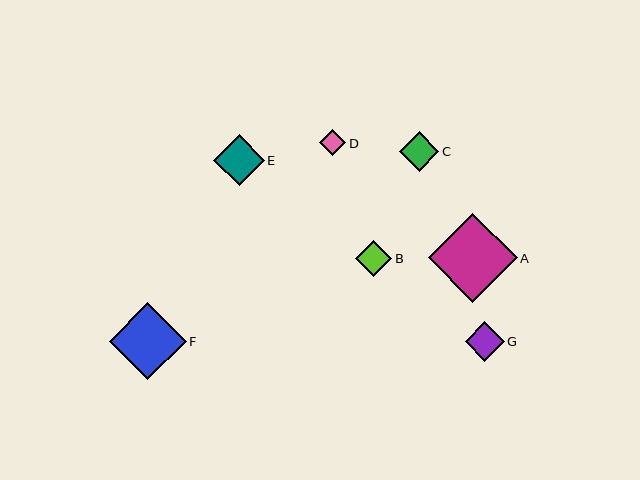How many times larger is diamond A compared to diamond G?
Diamond A is approximately 2.3 times the size of diamond G.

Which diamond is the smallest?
Diamond D is the smallest with a size of approximately 26 pixels.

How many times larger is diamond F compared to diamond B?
Diamond F is approximately 2.1 times the size of diamond B.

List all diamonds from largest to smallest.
From largest to smallest: A, F, E, C, G, B, D.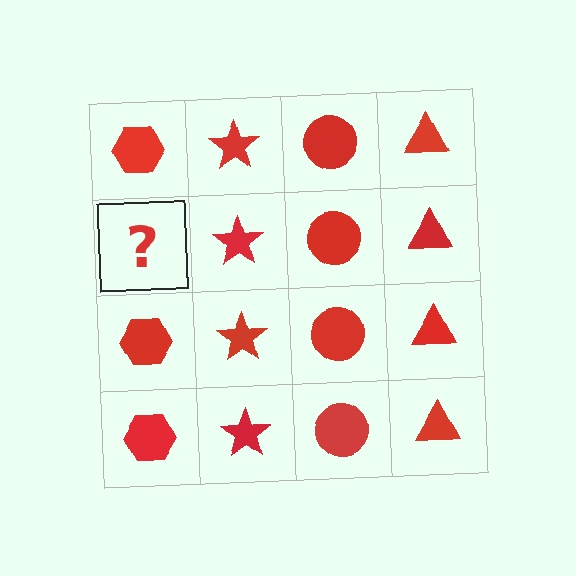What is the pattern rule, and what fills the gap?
The rule is that each column has a consistent shape. The gap should be filled with a red hexagon.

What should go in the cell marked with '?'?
The missing cell should contain a red hexagon.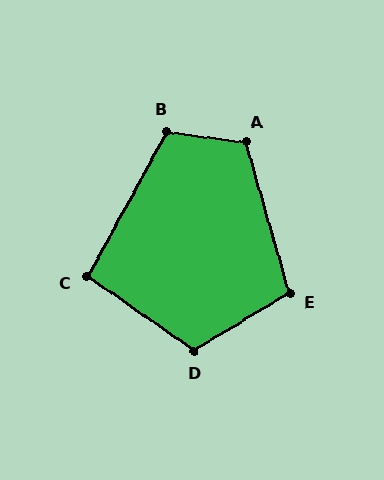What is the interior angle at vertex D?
Approximately 114 degrees (obtuse).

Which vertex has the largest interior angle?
A, at approximately 114 degrees.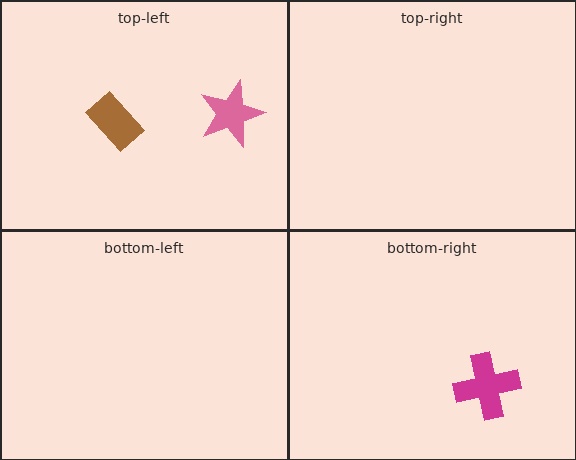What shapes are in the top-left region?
The brown rectangle, the pink star.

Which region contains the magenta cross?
The bottom-right region.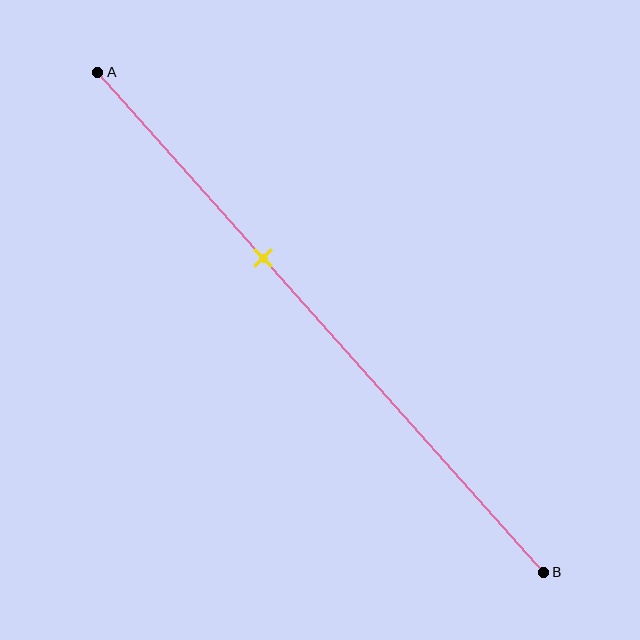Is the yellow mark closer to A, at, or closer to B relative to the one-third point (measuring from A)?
The yellow mark is closer to point B than the one-third point of segment AB.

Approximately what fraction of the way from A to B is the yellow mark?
The yellow mark is approximately 35% of the way from A to B.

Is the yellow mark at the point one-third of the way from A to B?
No, the mark is at about 35% from A, not at the 33% one-third point.